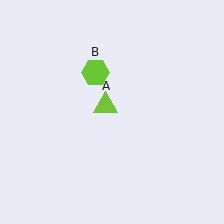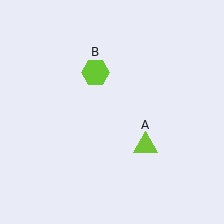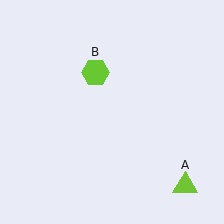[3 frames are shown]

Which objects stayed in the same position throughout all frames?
Lime hexagon (object B) remained stationary.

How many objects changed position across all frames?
1 object changed position: lime triangle (object A).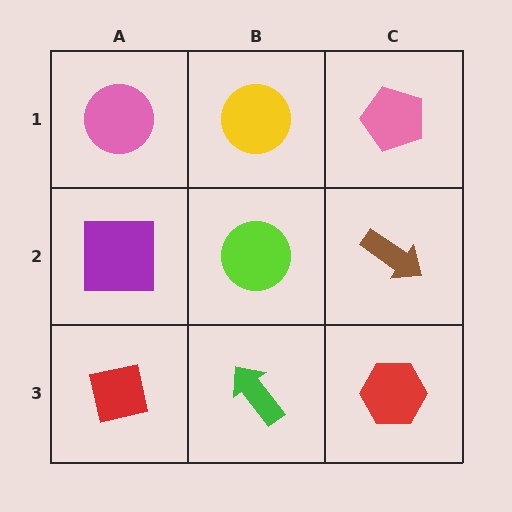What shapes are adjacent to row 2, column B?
A yellow circle (row 1, column B), a green arrow (row 3, column B), a purple square (row 2, column A), a brown arrow (row 2, column C).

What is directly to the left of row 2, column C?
A lime circle.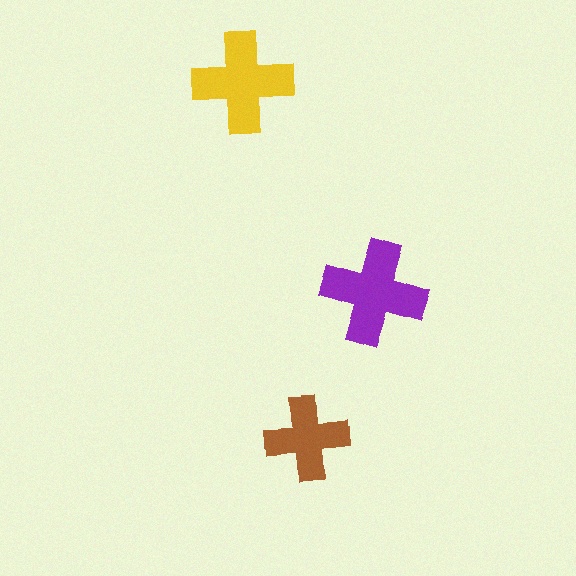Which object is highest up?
The yellow cross is topmost.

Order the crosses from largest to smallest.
the purple one, the yellow one, the brown one.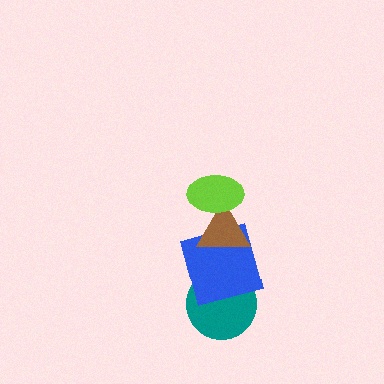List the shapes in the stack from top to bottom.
From top to bottom: the lime ellipse, the brown triangle, the blue square, the teal circle.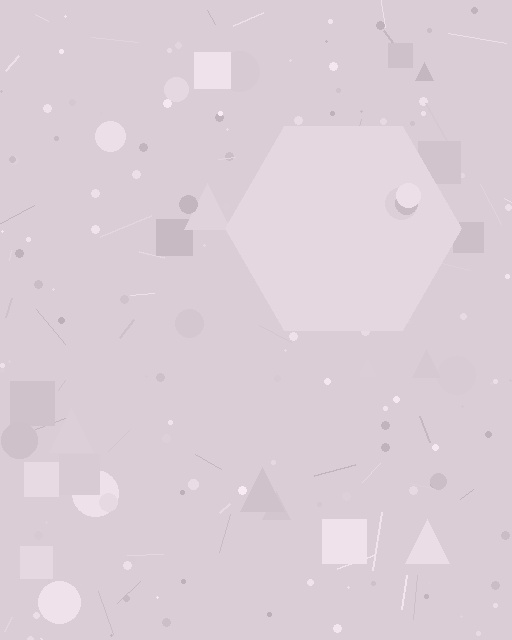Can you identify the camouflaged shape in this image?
The camouflaged shape is a hexagon.